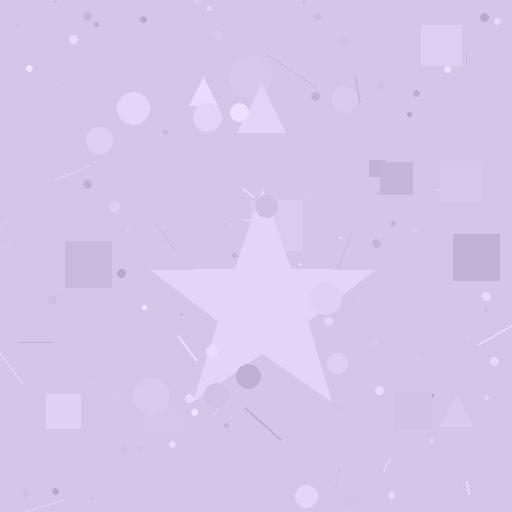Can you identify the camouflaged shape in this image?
The camouflaged shape is a star.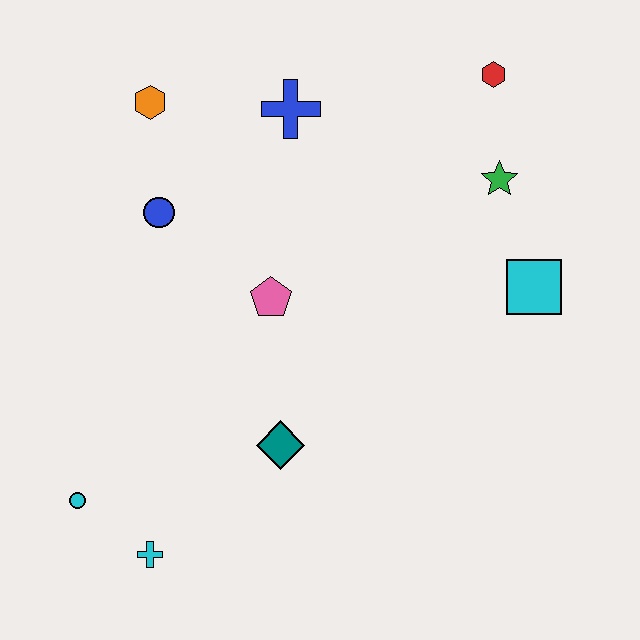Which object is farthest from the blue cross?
The cyan cross is farthest from the blue cross.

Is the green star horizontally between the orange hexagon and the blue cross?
No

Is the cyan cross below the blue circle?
Yes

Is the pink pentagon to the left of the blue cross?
Yes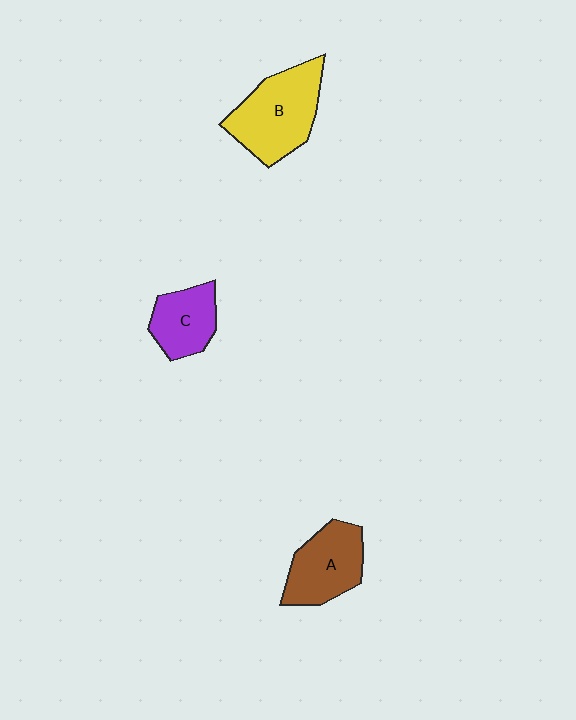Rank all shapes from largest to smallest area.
From largest to smallest: B (yellow), A (brown), C (purple).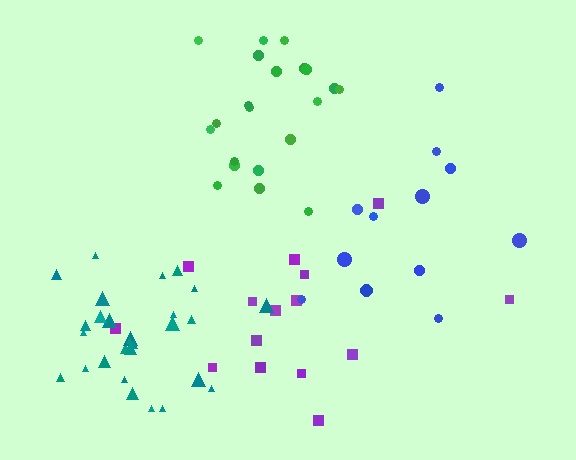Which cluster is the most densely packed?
Teal.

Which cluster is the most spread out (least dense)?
Blue.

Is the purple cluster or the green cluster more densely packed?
Green.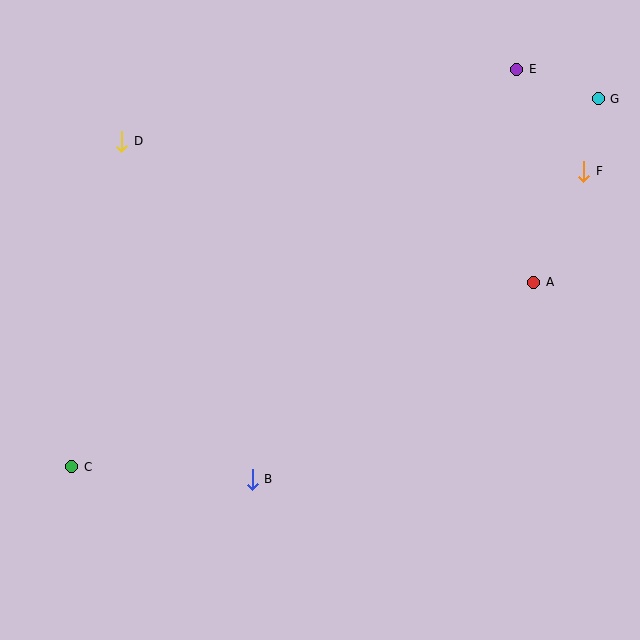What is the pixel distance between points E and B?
The distance between E and B is 488 pixels.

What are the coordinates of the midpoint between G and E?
The midpoint between G and E is at (558, 84).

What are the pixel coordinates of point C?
Point C is at (72, 467).